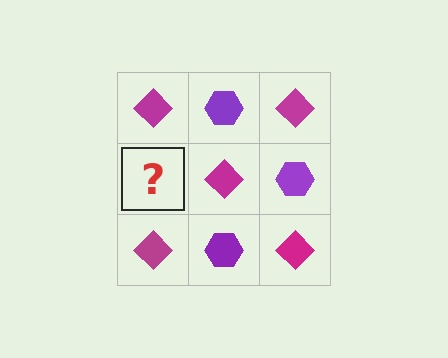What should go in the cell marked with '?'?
The missing cell should contain a purple hexagon.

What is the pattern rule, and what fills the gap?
The rule is that it alternates magenta diamond and purple hexagon in a checkerboard pattern. The gap should be filled with a purple hexagon.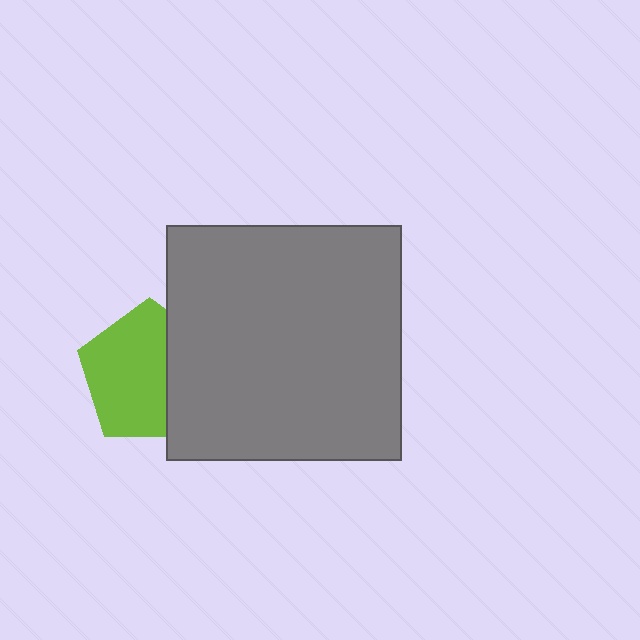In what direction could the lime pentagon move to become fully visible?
The lime pentagon could move left. That would shift it out from behind the gray square entirely.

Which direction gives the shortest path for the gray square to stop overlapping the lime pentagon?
Moving right gives the shortest separation.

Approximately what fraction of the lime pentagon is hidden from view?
Roughly 35% of the lime pentagon is hidden behind the gray square.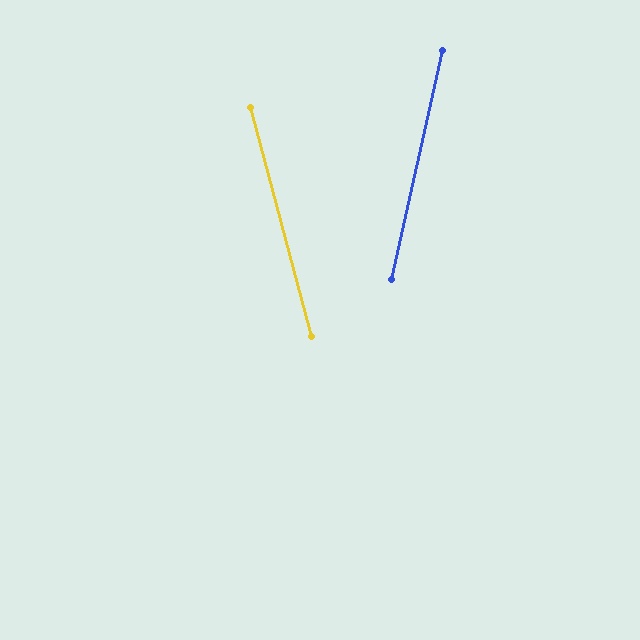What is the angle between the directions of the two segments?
Approximately 27 degrees.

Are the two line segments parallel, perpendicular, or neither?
Neither parallel nor perpendicular — they differ by about 27°.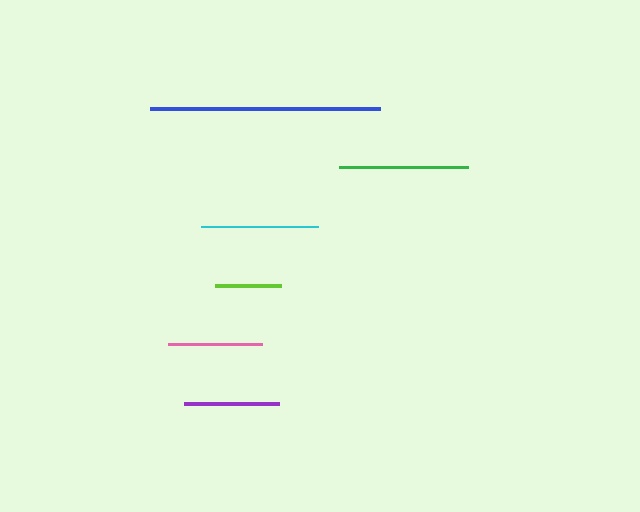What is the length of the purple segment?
The purple segment is approximately 95 pixels long.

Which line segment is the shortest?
The lime line is the shortest at approximately 66 pixels.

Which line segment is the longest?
The blue line is the longest at approximately 230 pixels.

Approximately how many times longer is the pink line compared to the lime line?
The pink line is approximately 1.4 times the length of the lime line.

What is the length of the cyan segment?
The cyan segment is approximately 118 pixels long.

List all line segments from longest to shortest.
From longest to shortest: blue, green, cyan, purple, pink, lime.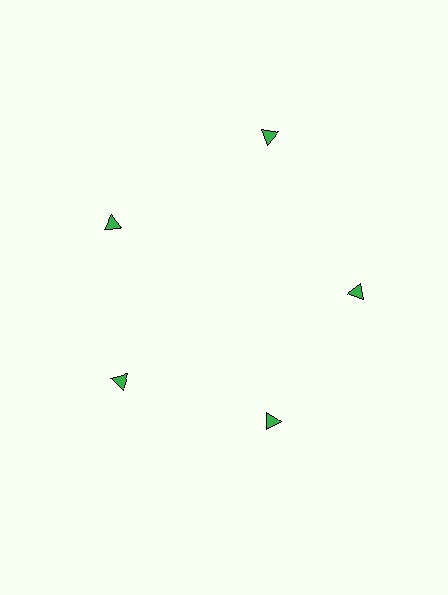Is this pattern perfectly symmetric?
No. The 5 green triangles are arranged in a ring, but one element near the 1 o'clock position is pushed outward from the center, breaking the 5-fold rotational symmetry.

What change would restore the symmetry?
The symmetry would be restored by moving it inward, back onto the ring so that all 5 triangles sit at equal angles and equal distance from the center.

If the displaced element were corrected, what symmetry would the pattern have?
It would have 5-fold rotational symmetry — the pattern would map onto itself every 72 degrees.